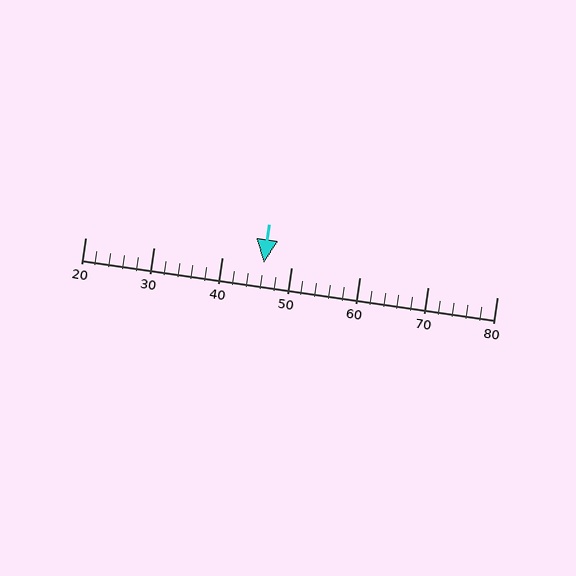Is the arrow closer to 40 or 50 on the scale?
The arrow is closer to 50.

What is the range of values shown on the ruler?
The ruler shows values from 20 to 80.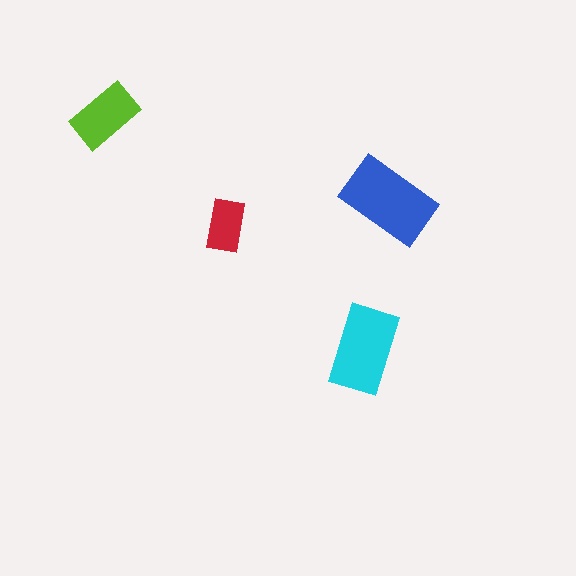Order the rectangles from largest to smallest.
the blue one, the cyan one, the lime one, the red one.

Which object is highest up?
The lime rectangle is topmost.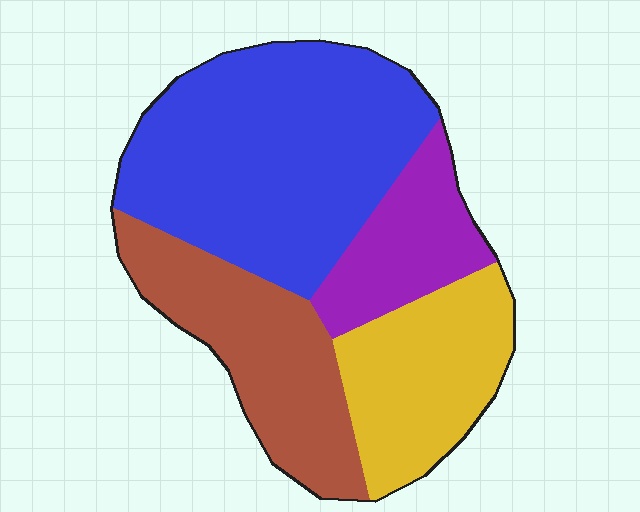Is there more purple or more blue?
Blue.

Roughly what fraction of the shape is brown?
Brown takes up about one quarter (1/4) of the shape.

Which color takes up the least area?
Purple, at roughly 15%.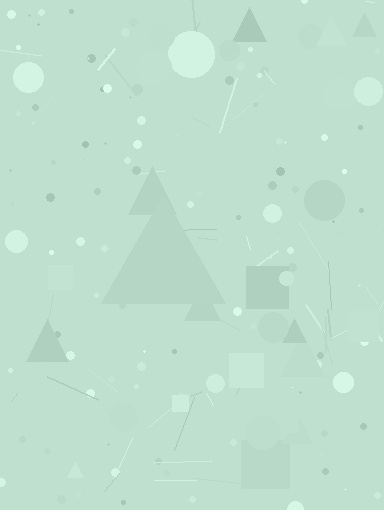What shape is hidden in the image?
A triangle is hidden in the image.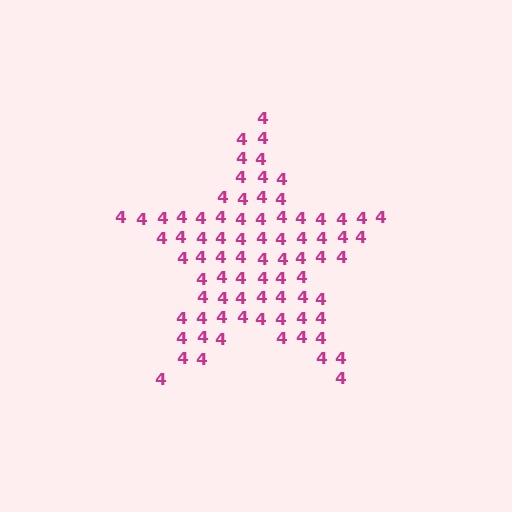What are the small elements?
The small elements are digit 4's.